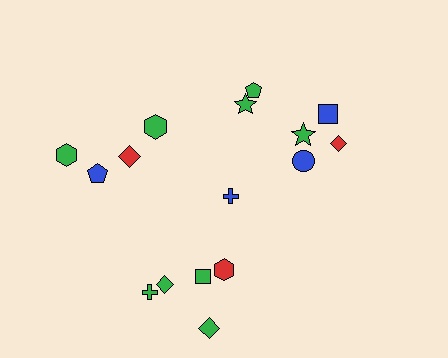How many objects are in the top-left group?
There are 4 objects.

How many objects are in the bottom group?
There are 6 objects.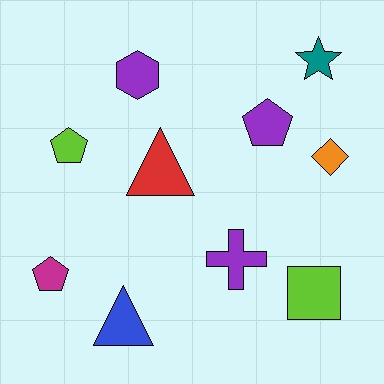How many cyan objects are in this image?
There are no cyan objects.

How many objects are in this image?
There are 10 objects.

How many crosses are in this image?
There is 1 cross.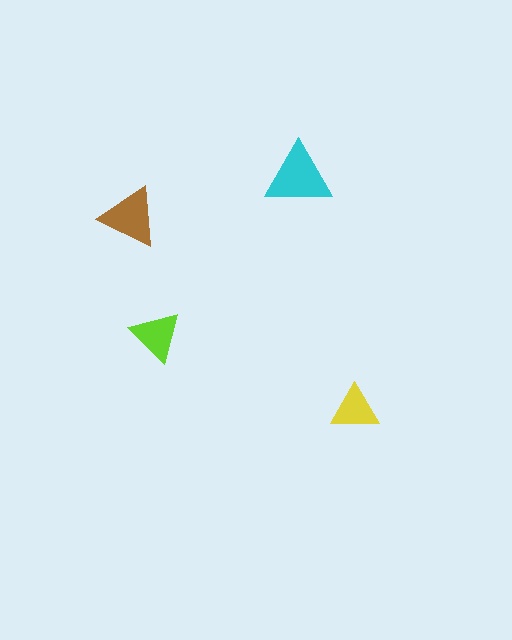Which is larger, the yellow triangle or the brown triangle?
The brown one.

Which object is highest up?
The cyan triangle is topmost.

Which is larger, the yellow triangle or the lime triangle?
The lime one.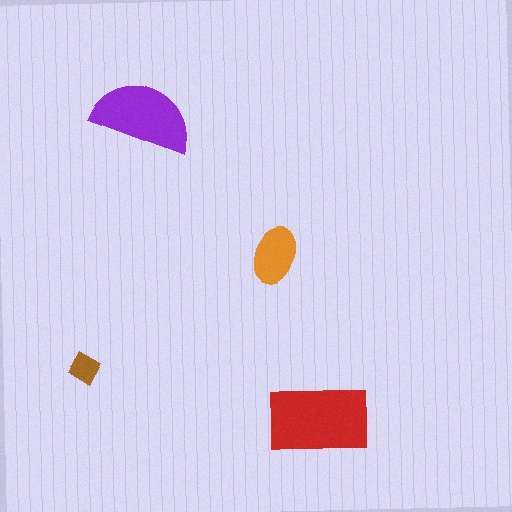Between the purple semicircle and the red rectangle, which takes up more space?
The red rectangle.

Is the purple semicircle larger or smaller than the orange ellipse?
Larger.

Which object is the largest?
The red rectangle.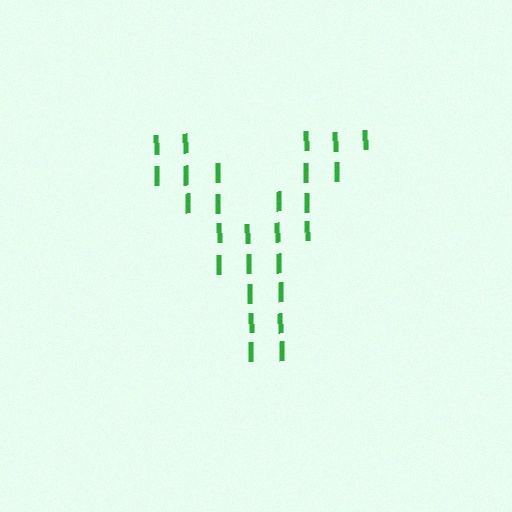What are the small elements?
The small elements are letter I's.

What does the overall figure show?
The overall figure shows the letter Y.